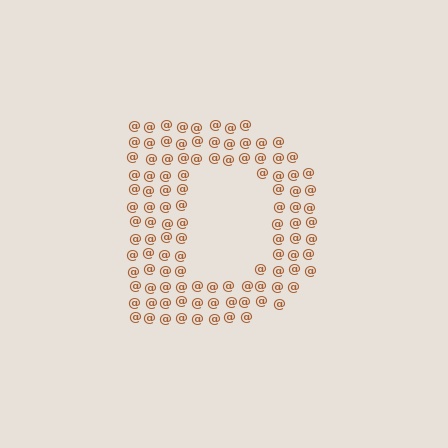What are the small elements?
The small elements are at signs.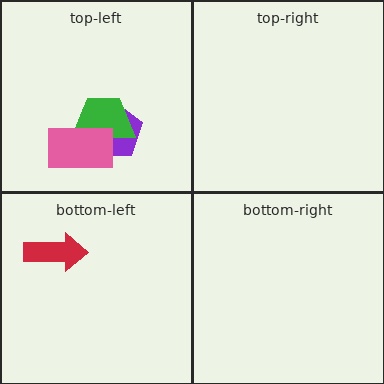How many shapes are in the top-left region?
3.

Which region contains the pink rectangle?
The top-left region.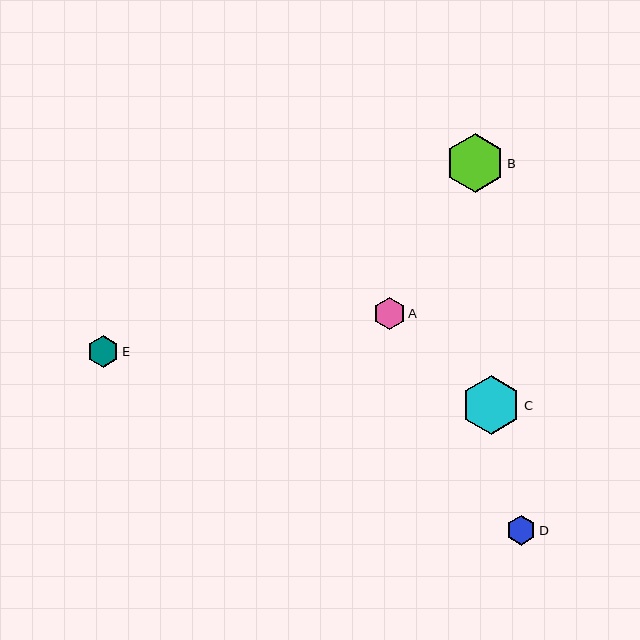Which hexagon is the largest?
Hexagon C is the largest with a size of approximately 59 pixels.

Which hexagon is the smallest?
Hexagon D is the smallest with a size of approximately 30 pixels.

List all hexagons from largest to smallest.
From largest to smallest: C, B, E, A, D.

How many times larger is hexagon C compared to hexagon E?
Hexagon C is approximately 1.9 times the size of hexagon E.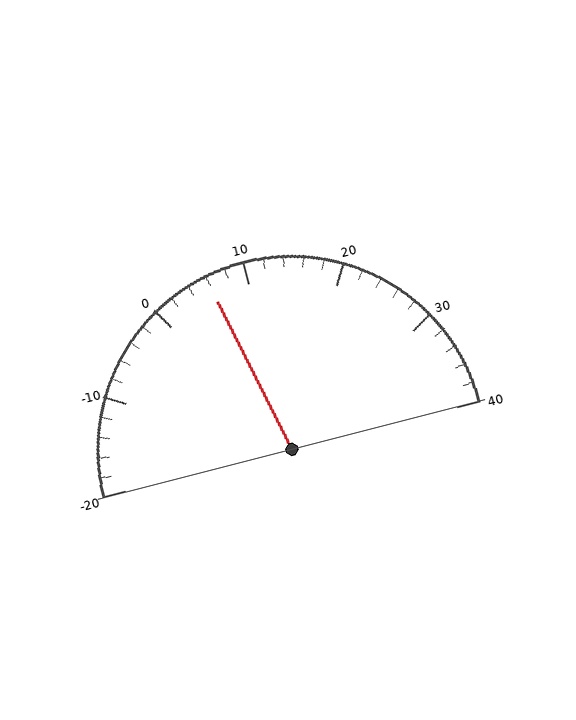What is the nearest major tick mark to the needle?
The nearest major tick mark is 10.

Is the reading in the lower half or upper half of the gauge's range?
The reading is in the lower half of the range (-20 to 40).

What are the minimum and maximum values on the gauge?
The gauge ranges from -20 to 40.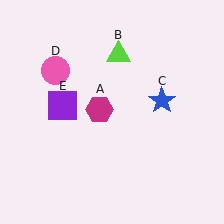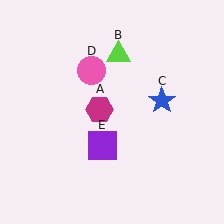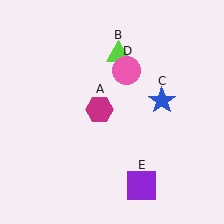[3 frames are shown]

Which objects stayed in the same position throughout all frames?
Magenta hexagon (object A) and lime triangle (object B) and blue star (object C) remained stationary.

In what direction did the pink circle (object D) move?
The pink circle (object D) moved right.